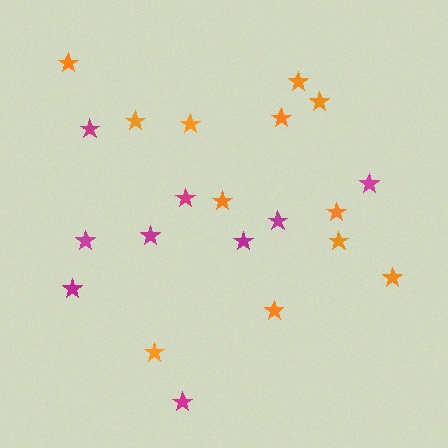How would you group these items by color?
There are 2 groups: one group of magenta stars (9) and one group of orange stars (12).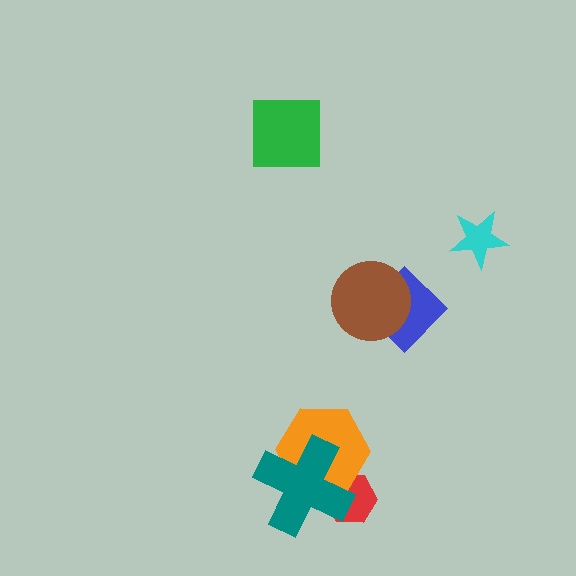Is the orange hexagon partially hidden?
Yes, it is partially covered by another shape.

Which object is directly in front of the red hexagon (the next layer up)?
The orange hexagon is directly in front of the red hexagon.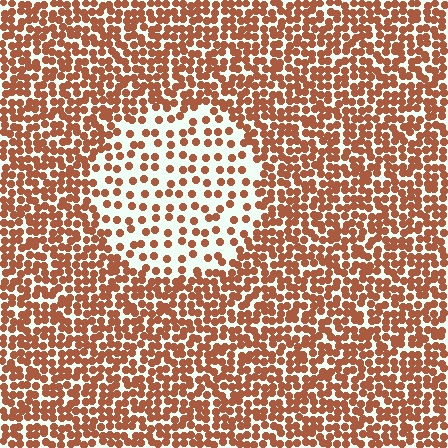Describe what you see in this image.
The image contains small brown elements arranged at two different densities. A circle-shaped region is visible where the elements are less densely packed than the surrounding area.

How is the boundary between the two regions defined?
The boundary is defined by a change in element density (approximately 2.4x ratio). All elements are the same color, size, and shape.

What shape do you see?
I see a circle.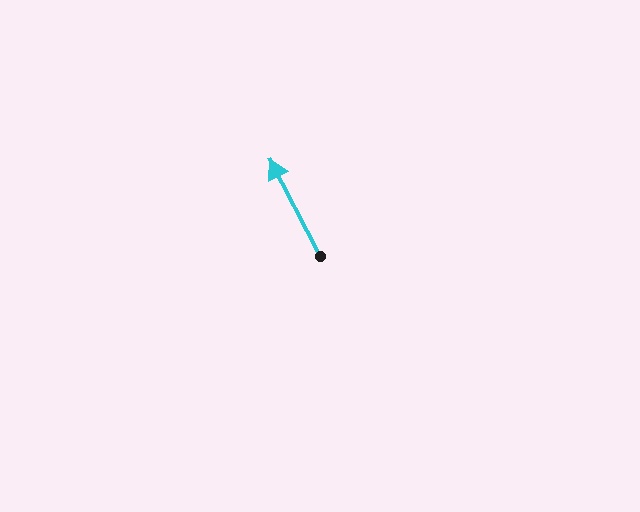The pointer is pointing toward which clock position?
Roughly 11 o'clock.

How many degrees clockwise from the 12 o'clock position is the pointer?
Approximately 333 degrees.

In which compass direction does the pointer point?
Northwest.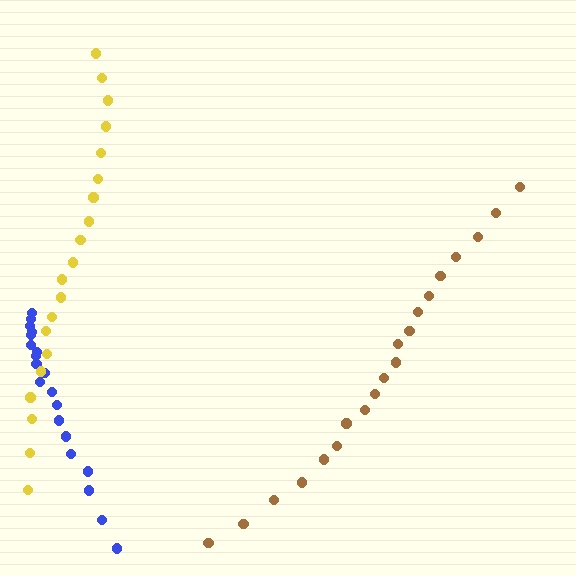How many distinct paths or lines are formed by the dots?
There are 3 distinct paths.